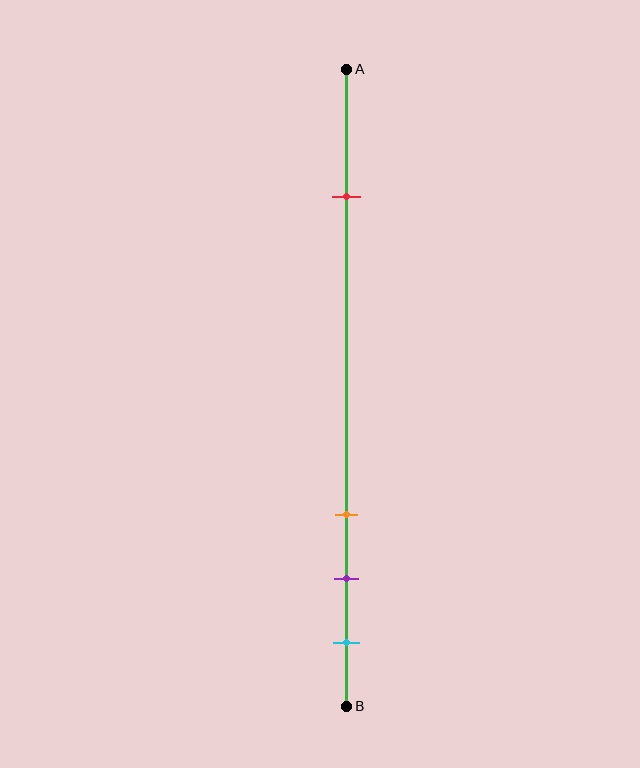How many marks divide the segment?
There are 4 marks dividing the segment.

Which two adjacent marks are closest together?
The purple and cyan marks are the closest adjacent pair.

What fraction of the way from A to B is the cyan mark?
The cyan mark is approximately 90% (0.9) of the way from A to B.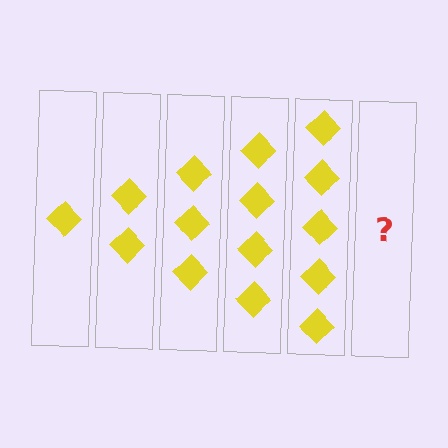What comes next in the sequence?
The next element should be 6 diamonds.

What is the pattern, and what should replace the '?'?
The pattern is that each step adds one more diamond. The '?' should be 6 diamonds.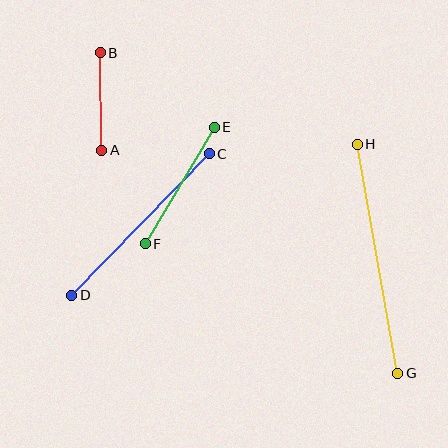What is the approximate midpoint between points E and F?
The midpoint is at approximately (180, 185) pixels.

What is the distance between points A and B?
The distance is approximately 98 pixels.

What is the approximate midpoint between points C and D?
The midpoint is at approximately (140, 225) pixels.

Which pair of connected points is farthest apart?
Points G and H are farthest apart.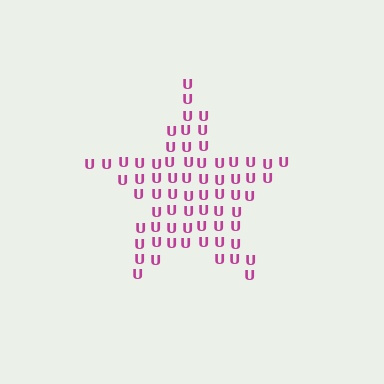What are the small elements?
The small elements are letter U's.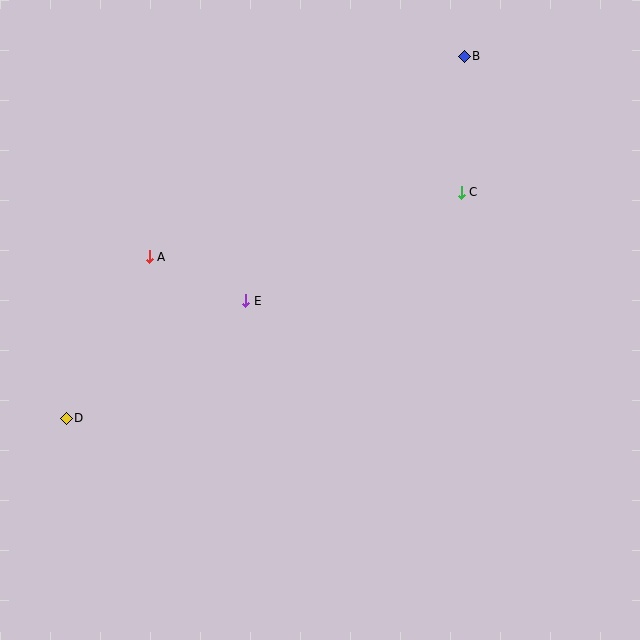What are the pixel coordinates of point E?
Point E is at (246, 301).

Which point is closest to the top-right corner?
Point B is closest to the top-right corner.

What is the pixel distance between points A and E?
The distance between A and E is 106 pixels.